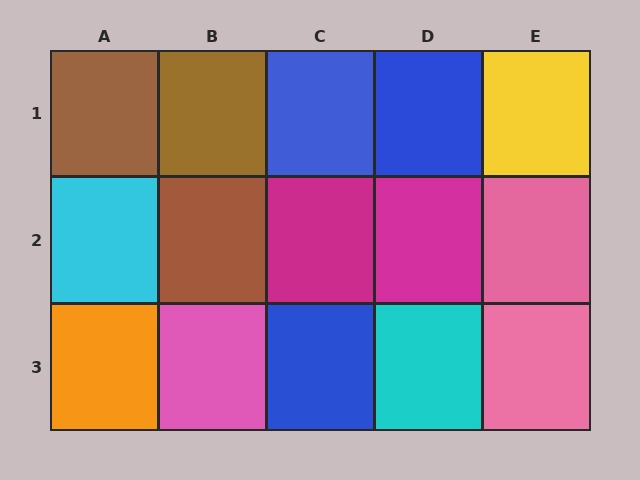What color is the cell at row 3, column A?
Orange.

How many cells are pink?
3 cells are pink.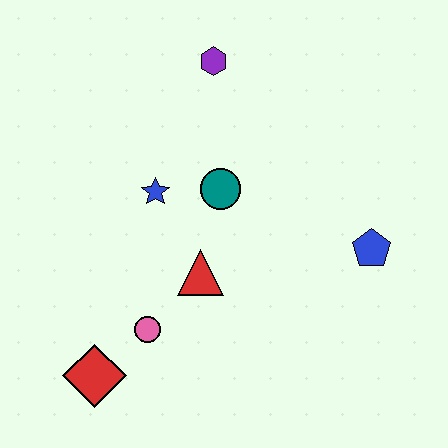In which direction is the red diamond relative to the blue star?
The red diamond is below the blue star.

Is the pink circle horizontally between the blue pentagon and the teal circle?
No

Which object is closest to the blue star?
The teal circle is closest to the blue star.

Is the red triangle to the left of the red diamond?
No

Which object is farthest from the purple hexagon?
The red diamond is farthest from the purple hexagon.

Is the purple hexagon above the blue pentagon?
Yes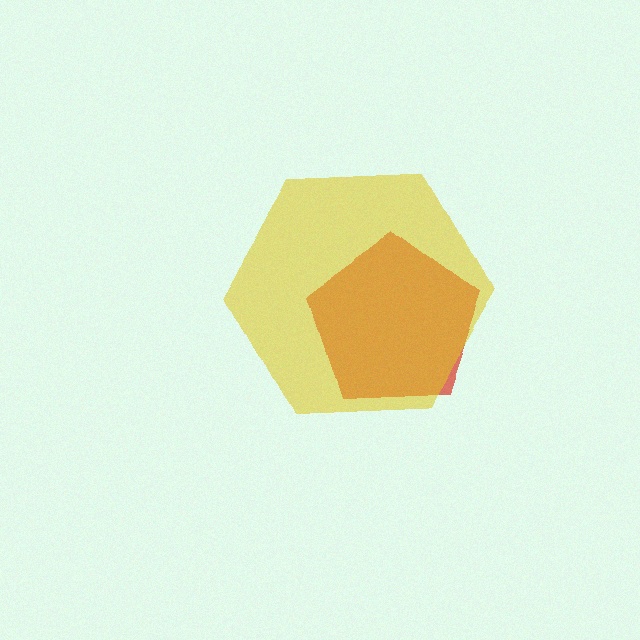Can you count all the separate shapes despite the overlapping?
Yes, there are 2 separate shapes.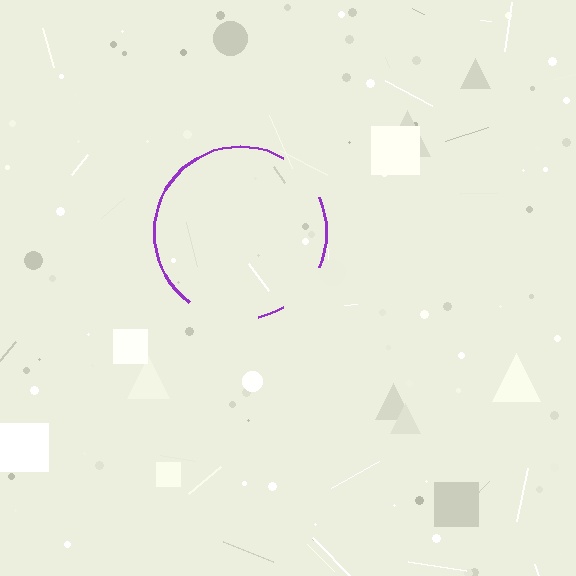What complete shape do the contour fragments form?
The contour fragments form a circle.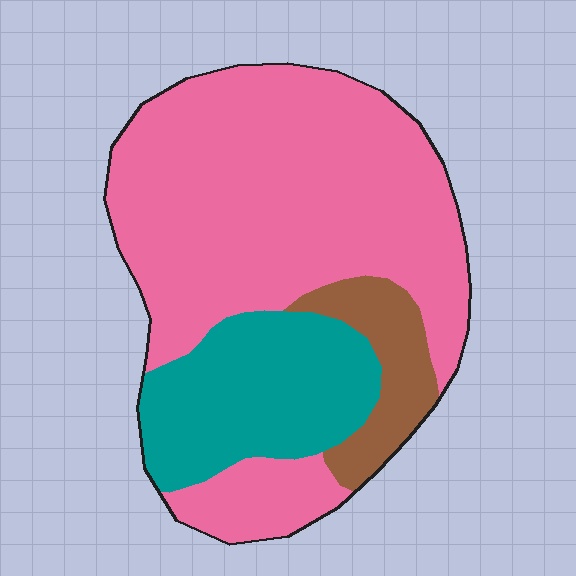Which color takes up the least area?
Brown, at roughly 10%.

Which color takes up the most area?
Pink, at roughly 65%.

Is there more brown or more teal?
Teal.